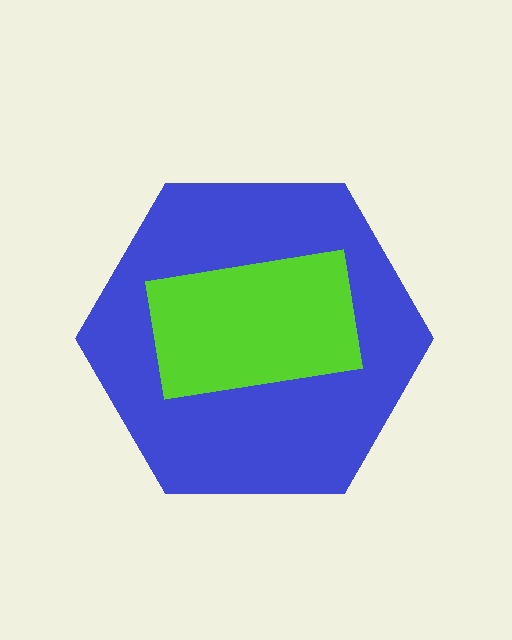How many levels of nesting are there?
2.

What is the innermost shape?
The lime rectangle.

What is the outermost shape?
The blue hexagon.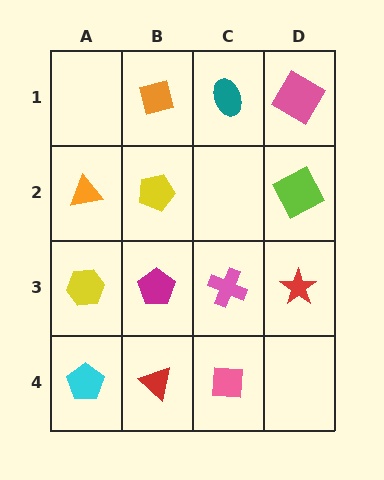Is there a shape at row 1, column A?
No, that cell is empty.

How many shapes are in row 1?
3 shapes.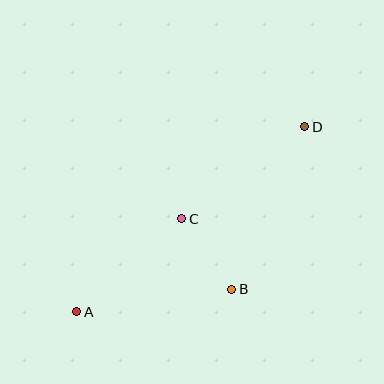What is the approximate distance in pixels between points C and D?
The distance between C and D is approximately 154 pixels.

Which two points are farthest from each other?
Points A and D are farthest from each other.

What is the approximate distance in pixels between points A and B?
The distance between A and B is approximately 157 pixels.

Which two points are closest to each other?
Points B and C are closest to each other.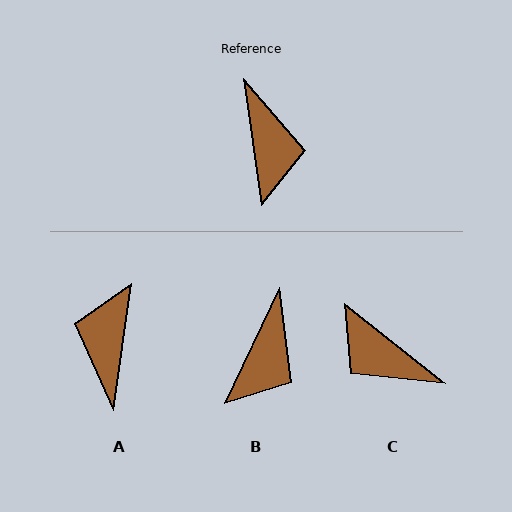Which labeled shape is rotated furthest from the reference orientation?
A, about 164 degrees away.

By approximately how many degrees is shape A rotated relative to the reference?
Approximately 164 degrees counter-clockwise.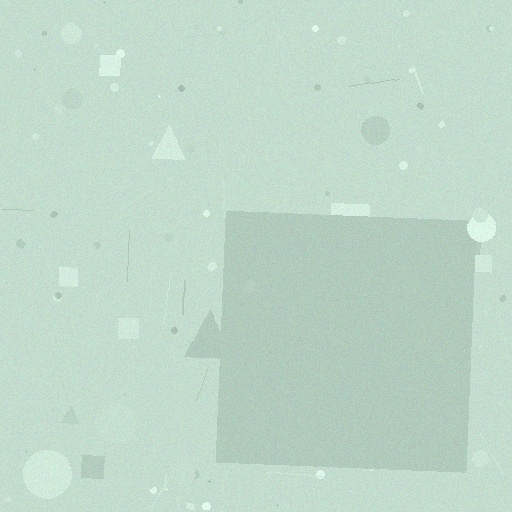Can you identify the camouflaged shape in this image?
The camouflaged shape is a square.